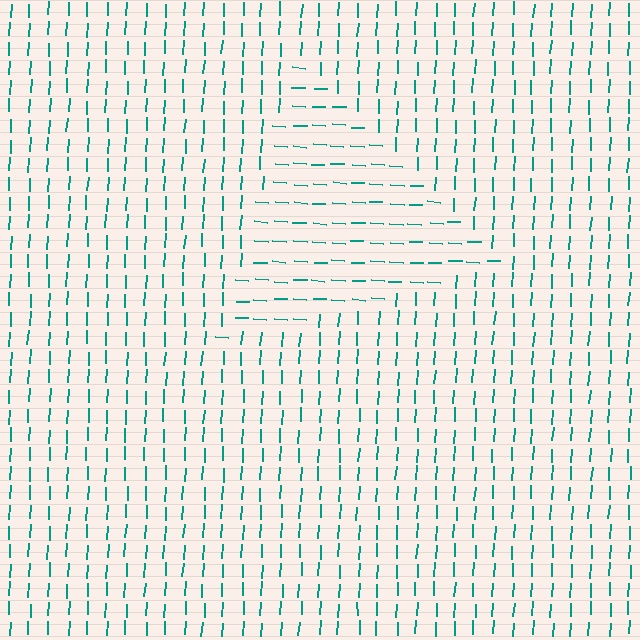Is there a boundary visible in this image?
Yes, there is a texture boundary formed by a change in line orientation.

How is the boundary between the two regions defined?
The boundary is defined purely by a change in line orientation (approximately 89 degrees difference). All lines are the same color and thickness.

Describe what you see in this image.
The image is filled with small teal line segments. A triangle region in the image has lines oriented differently from the surrounding lines, creating a visible texture boundary.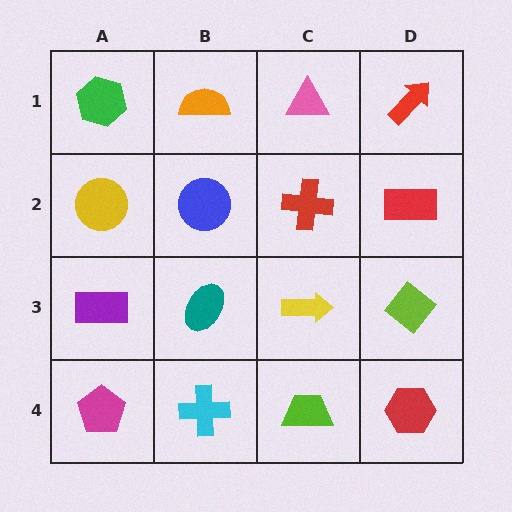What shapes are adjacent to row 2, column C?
A pink triangle (row 1, column C), a yellow arrow (row 3, column C), a blue circle (row 2, column B), a red rectangle (row 2, column D).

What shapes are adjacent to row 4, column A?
A purple rectangle (row 3, column A), a cyan cross (row 4, column B).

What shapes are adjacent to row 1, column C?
A red cross (row 2, column C), an orange semicircle (row 1, column B), a red arrow (row 1, column D).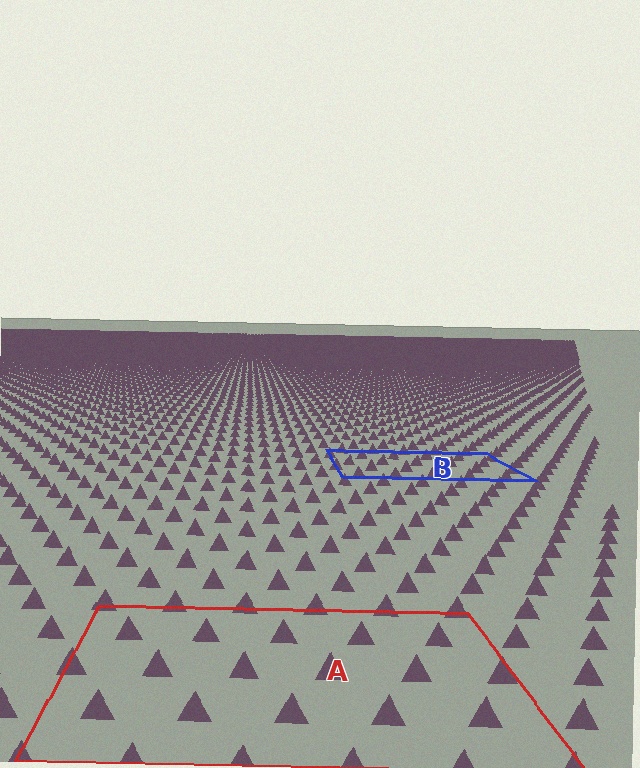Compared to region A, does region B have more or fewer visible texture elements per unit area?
Region B has more texture elements per unit area — they are packed more densely because it is farther away.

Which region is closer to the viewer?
Region A is closer. The texture elements there are larger and more spread out.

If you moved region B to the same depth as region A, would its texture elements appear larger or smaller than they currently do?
They would appear larger. At a closer depth, the same texture elements are projected at a bigger on-screen size.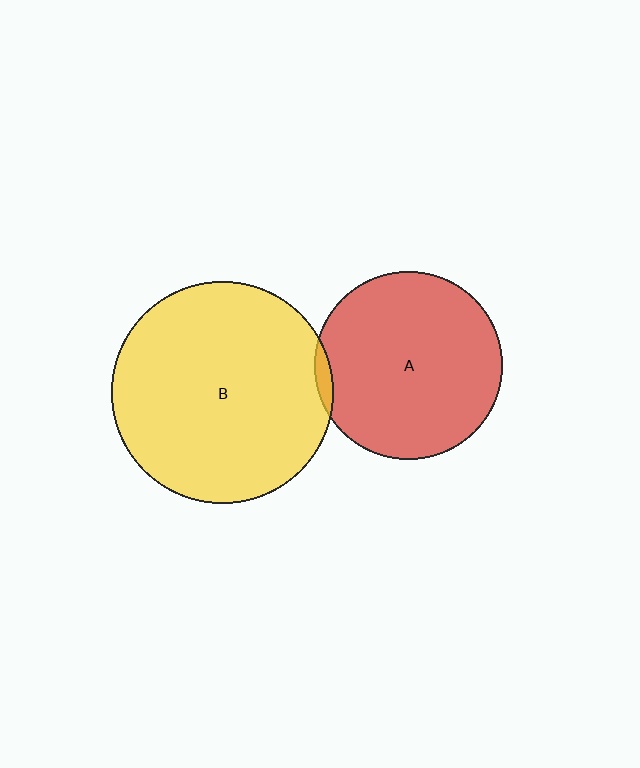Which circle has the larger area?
Circle B (yellow).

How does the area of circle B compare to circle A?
Approximately 1.4 times.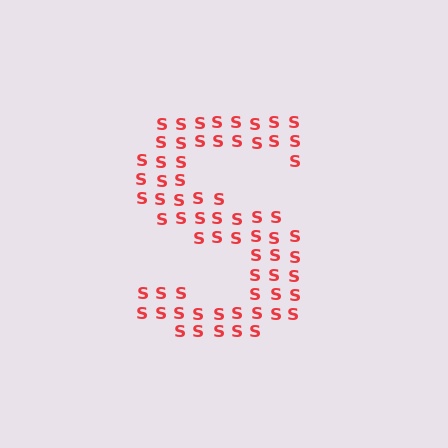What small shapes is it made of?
It is made of small letter S's.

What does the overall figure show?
The overall figure shows the letter S.